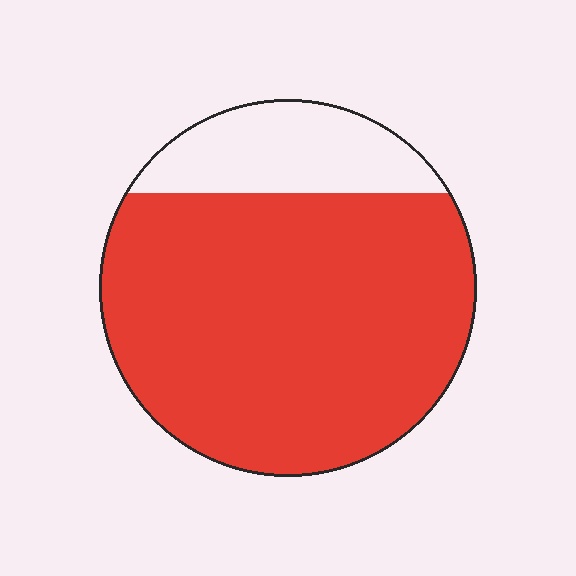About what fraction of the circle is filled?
About four fifths (4/5).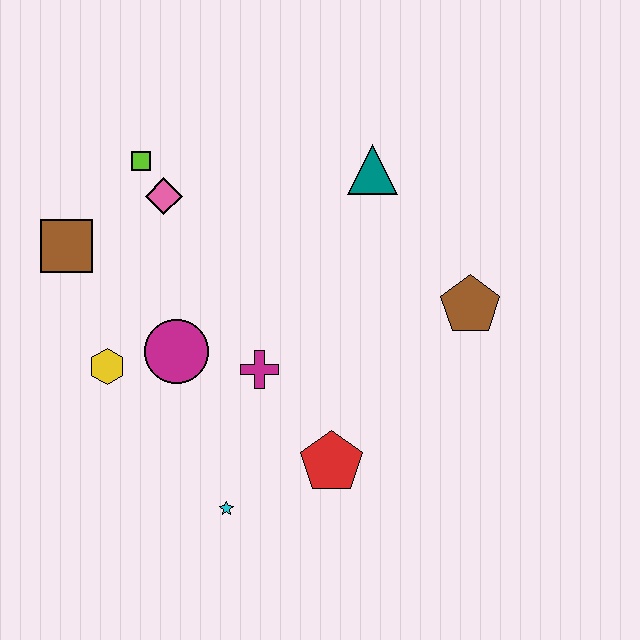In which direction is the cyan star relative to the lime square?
The cyan star is below the lime square.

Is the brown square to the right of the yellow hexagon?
No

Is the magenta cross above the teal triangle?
No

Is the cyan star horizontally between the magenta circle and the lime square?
No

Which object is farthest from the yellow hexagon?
The brown pentagon is farthest from the yellow hexagon.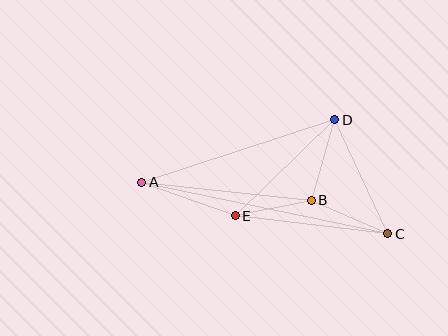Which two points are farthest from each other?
Points A and C are farthest from each other.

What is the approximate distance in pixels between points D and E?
The distance between D and E is approximately 138 pixels.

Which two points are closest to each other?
Points B and E are closest to each other.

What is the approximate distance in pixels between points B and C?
The distance between B and C is approximately 84 pixels.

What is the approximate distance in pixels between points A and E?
The distance between A and E is approximately 100 pixels.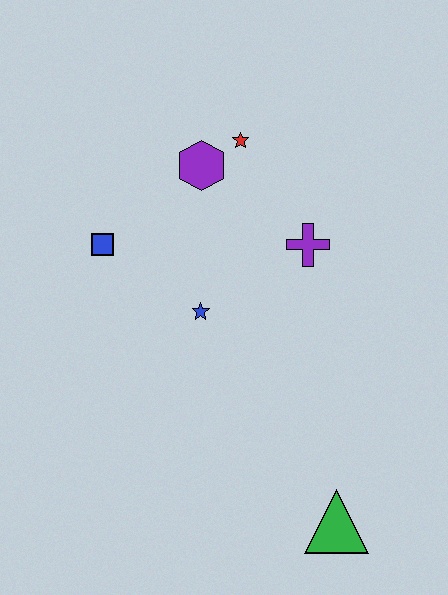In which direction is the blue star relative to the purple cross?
The blue star is to the left of the purple cross.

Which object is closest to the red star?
The purple hexagon is closest to the red star.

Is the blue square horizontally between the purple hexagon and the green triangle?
No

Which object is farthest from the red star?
The green triangle is farthest from the red star.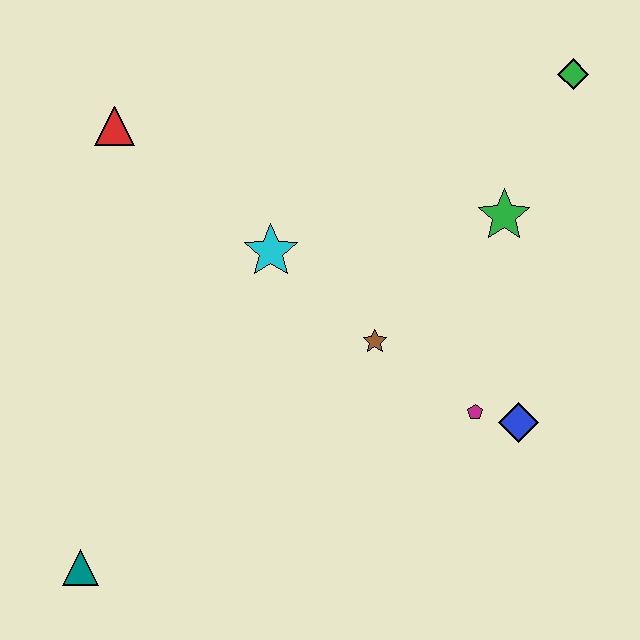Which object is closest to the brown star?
The magenta pentagon is closest to the brown star.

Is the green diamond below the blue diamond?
No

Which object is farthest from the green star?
The teal triangle is farthest from the green star.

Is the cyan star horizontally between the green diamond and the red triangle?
Yes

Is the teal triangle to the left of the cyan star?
Yes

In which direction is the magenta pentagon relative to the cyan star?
The magenta pentagon is to the right of the cyan star.